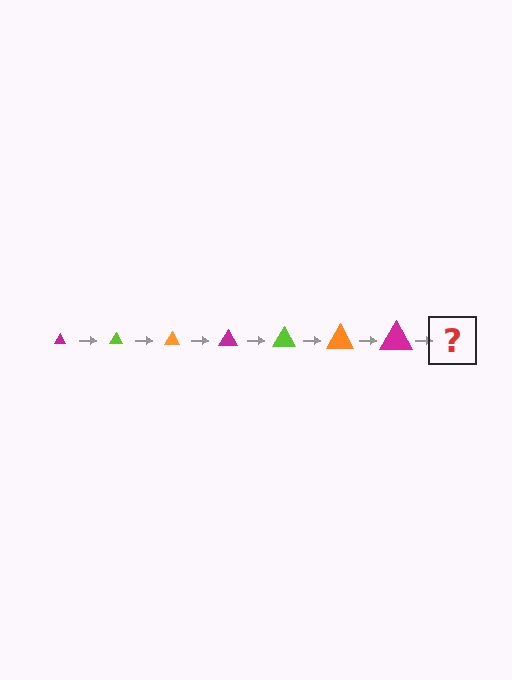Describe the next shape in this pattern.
It should be a lime triangle, larger than the previous one.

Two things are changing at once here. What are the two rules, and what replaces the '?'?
The two rules are that the triangle grows larger each step and the color cycles through magenta, lime, and orange. The '?' should be a lime triangle, larger than the previous one.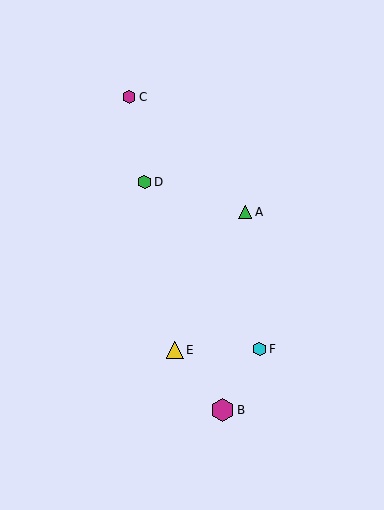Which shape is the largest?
The magenta hexagon (labeled B) is the largest.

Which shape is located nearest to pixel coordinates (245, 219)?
The green triangle (labeled A) at (245, 212) is nearest to that location.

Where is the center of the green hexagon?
The center of the green hexagon is at (144, 182).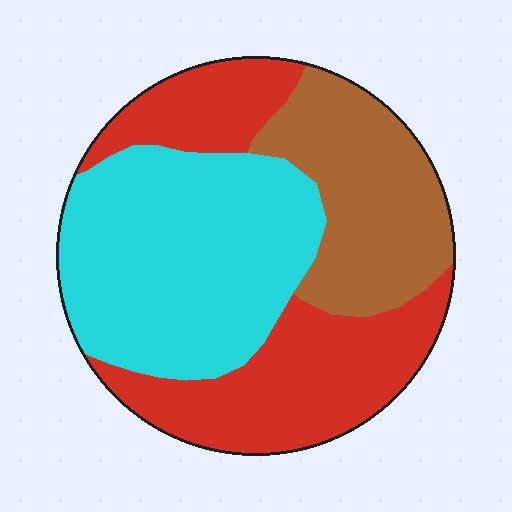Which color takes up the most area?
Cyan, at roughly 40%.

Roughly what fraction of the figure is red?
Red covers around 35% of the figure.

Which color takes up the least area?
Brown, at roughly 25%.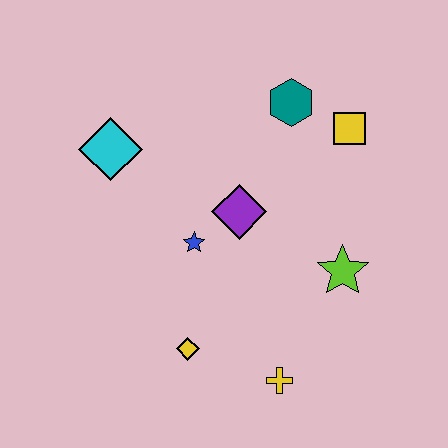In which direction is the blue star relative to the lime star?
The blue star is to the left of the lime star.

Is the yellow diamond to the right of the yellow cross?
No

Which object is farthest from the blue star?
The yellow square is farthest from the blue star.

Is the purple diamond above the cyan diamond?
No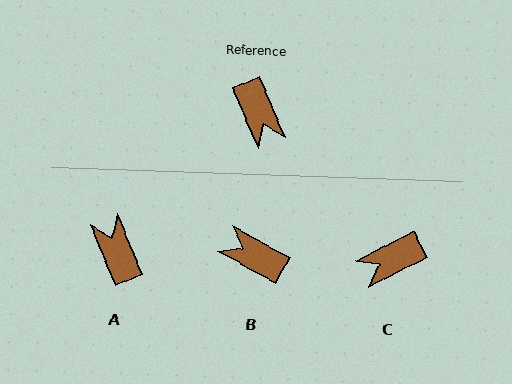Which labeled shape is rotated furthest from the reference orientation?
A, about 179 degrees away.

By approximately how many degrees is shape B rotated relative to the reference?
Approximately 142 degrees clockwise.